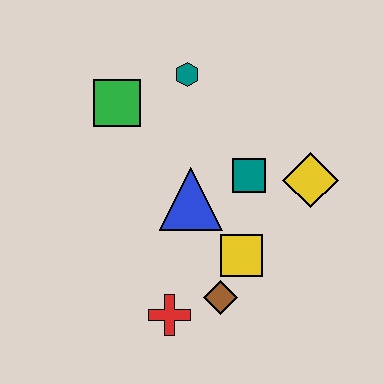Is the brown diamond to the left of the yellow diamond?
Yes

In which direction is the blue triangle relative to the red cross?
The blue triangle is above the red cross.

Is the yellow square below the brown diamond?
No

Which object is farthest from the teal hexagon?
The red cross is farthest from the teal hexagon.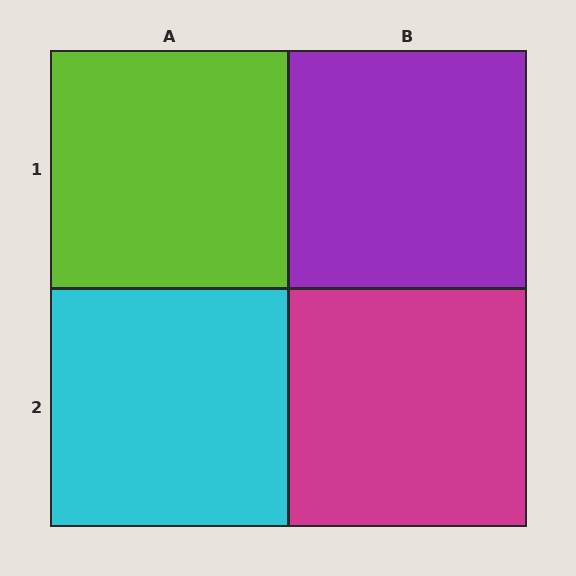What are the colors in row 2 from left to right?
Cyan, magenta.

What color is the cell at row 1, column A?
Lime.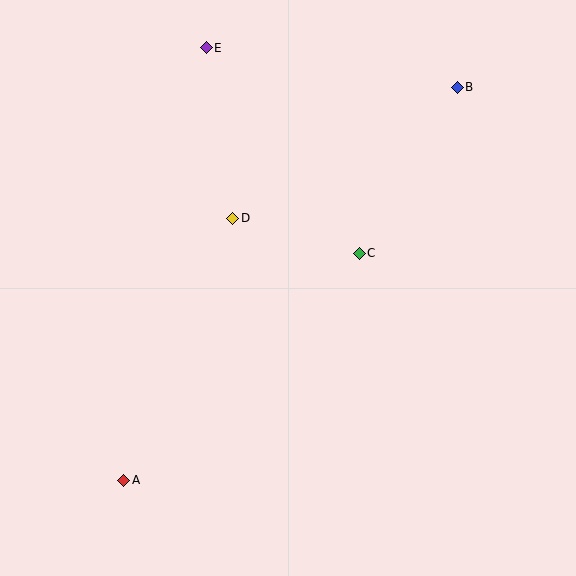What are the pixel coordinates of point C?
Point C is at (359, 253).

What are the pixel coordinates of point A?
Point A is at (124, 480).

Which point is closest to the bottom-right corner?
Point C is closest to the bottom-right corner.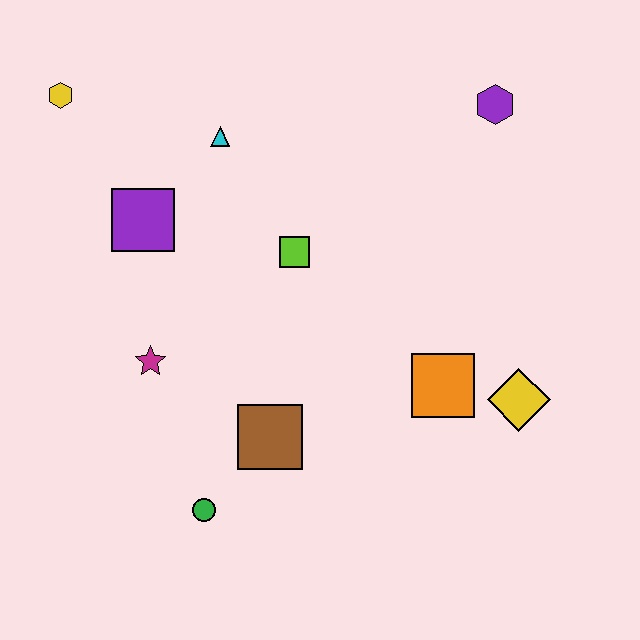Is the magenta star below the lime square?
Yes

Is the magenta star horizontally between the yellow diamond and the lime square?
No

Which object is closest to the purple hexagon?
The lime square is closest to the purple hexagon.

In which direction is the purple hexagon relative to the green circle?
The purple hexagon is above the green circle.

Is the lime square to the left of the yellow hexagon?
No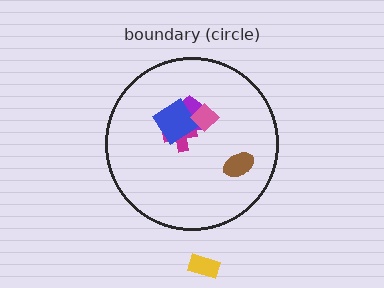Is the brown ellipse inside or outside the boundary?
Inside.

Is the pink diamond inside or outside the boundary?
Inside.